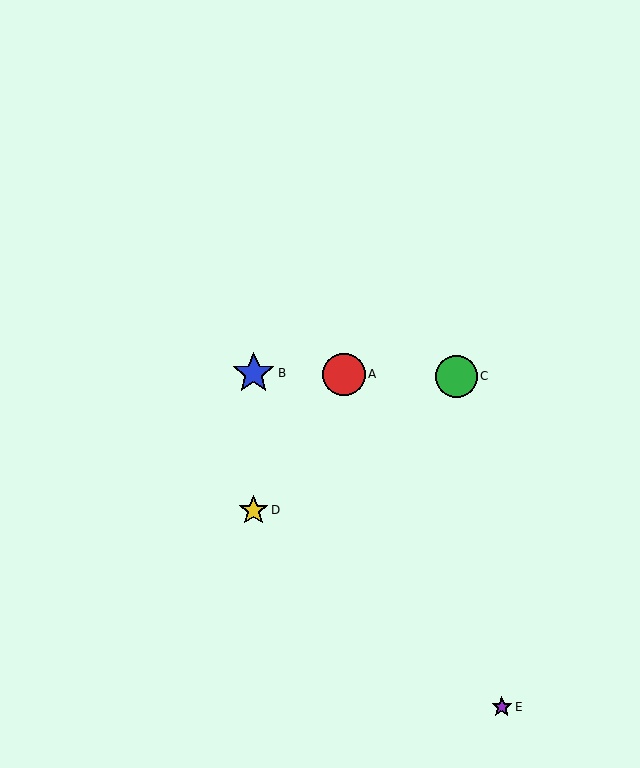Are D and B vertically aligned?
Yes, both are at x≈254.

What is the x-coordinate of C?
Object C is at x≈456.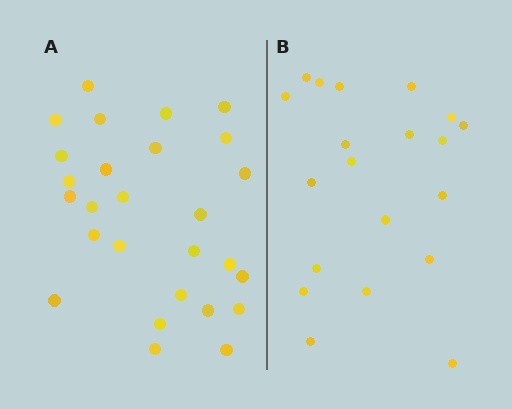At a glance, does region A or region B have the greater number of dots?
Region A (the left region) has more dots.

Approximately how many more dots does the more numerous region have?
Region A has roughly 8 or so more dots than region B.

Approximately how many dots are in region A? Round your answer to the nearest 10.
About 30 dots. (The exact count is 27, which rounds to 30.)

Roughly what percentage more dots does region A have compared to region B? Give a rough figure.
About 35% more.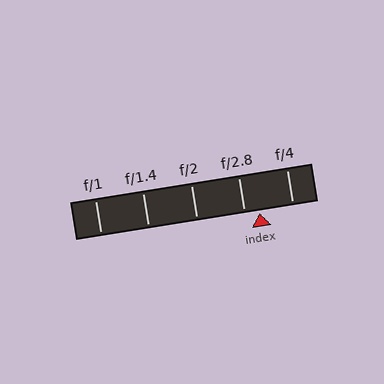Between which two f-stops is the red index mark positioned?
The index mark is between f/2.8 and f/4.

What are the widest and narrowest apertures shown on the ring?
The widest aperture shown is f/1 and the narrowest is f/4.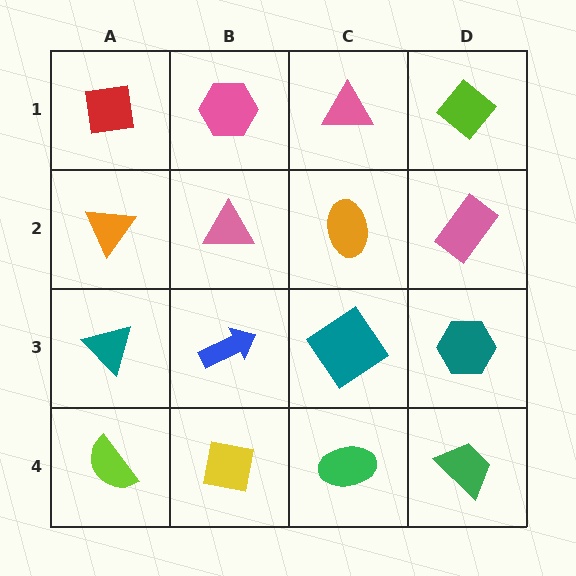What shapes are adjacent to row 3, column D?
A pink rectangle (row 2, column D), a green trapezoid (row 4, column D), a teal diamond (row 3, column C).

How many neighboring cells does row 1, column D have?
2.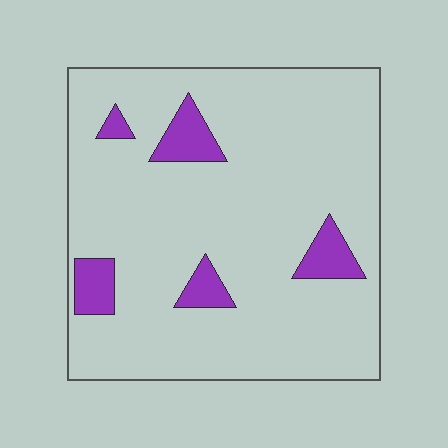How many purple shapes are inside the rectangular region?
5.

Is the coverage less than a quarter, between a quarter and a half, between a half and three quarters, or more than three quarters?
Less than a quarter.